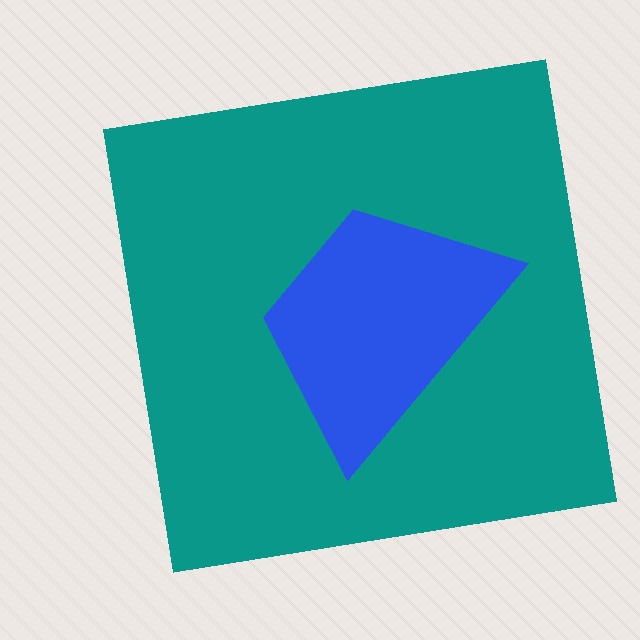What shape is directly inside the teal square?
The blue trapezoid.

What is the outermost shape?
The teal square.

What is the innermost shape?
The blue trapezoid.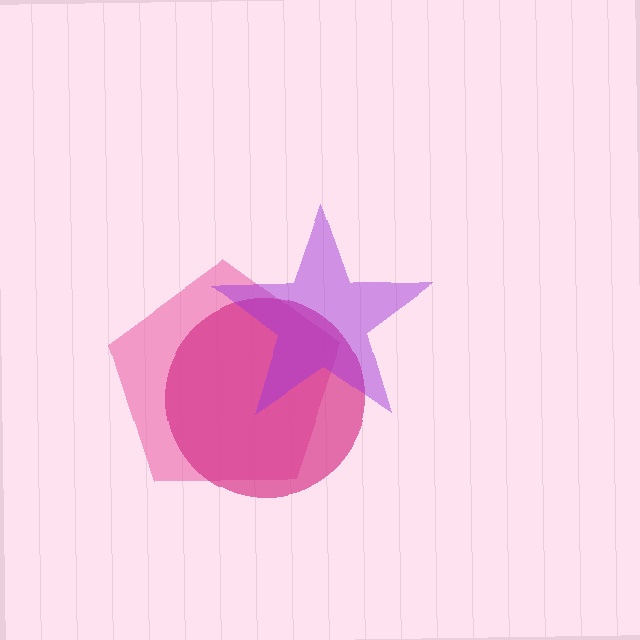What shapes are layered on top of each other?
The layered shapes are: a pink pentagon, a magenta circle, a purple star.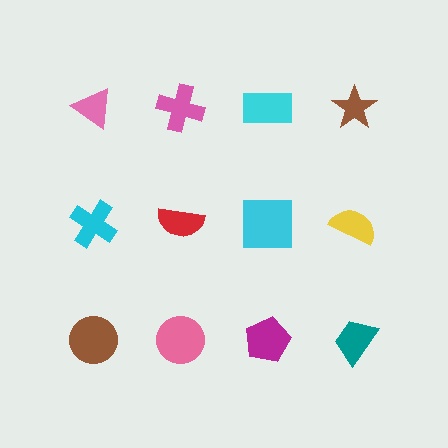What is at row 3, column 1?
A brown circle.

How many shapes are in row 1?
4 shapes.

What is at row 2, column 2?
A red semicircle.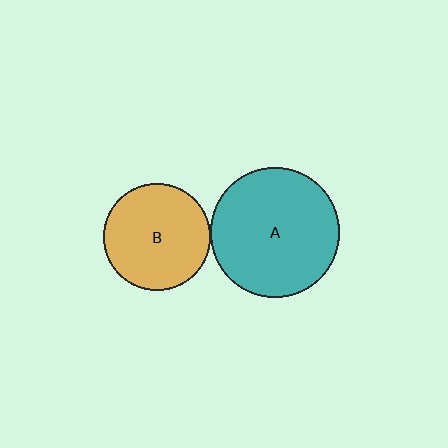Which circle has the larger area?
Circle A (teal).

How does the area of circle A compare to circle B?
Approximately 1.5 times.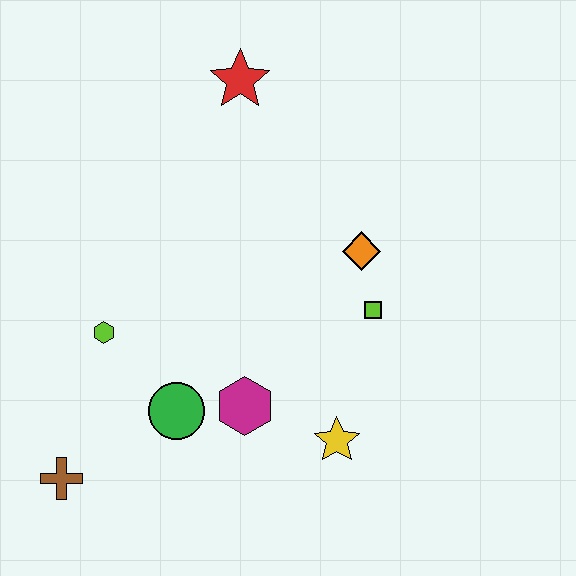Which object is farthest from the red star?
The brown cross is farthest from the red star.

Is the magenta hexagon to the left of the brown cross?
No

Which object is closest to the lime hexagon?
The green circle is closest to the lime hexagon.